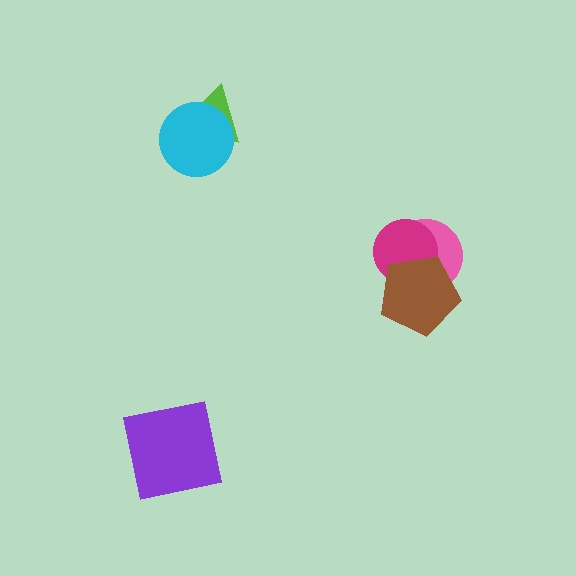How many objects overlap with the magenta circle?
2 objects overlap with the magenta circle.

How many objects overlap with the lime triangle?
1 object overlaps with the lime triangle.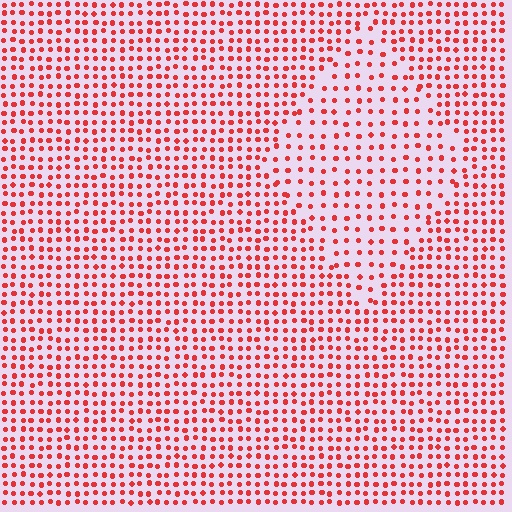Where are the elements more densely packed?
The elements are more densely packed outside the diamond boundary.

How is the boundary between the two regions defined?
The boundary is defined by a change in element density (approximately 1.7x ratio). All elements are the same color, size, and shape.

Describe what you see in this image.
The image contains small red elements arranged at two different densities. A diamond-shaped region is visible where the elements are less densely packed than the surrounding area.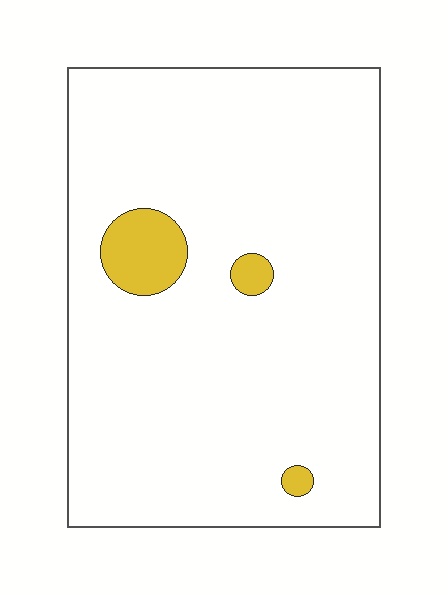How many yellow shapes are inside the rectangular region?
3.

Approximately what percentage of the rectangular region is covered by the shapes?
Approximately 5%.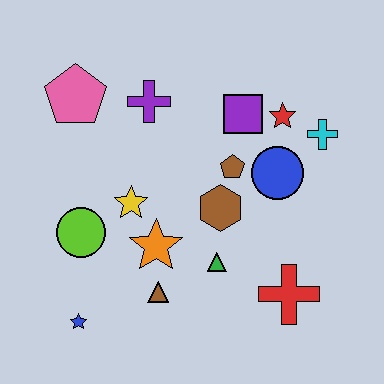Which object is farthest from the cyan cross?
The blue star is farthest from the cyan cross.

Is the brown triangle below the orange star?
Yes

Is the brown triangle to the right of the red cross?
No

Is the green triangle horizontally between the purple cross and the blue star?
No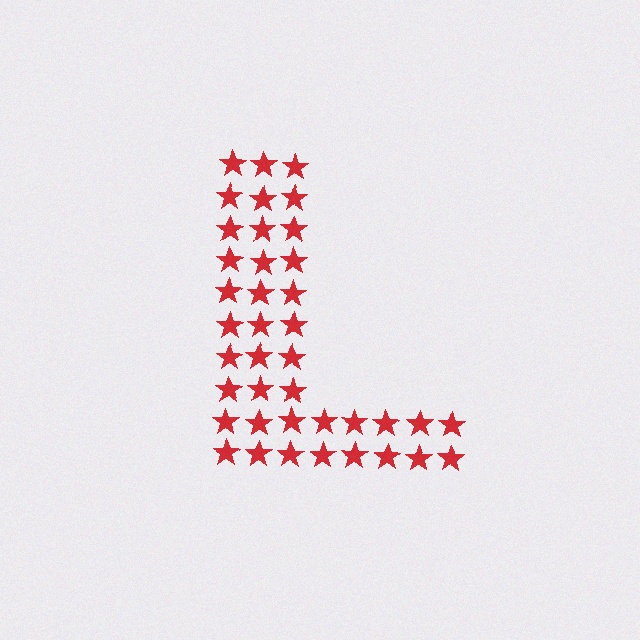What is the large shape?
The large shape is the letter L.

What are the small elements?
The small elements are stars.